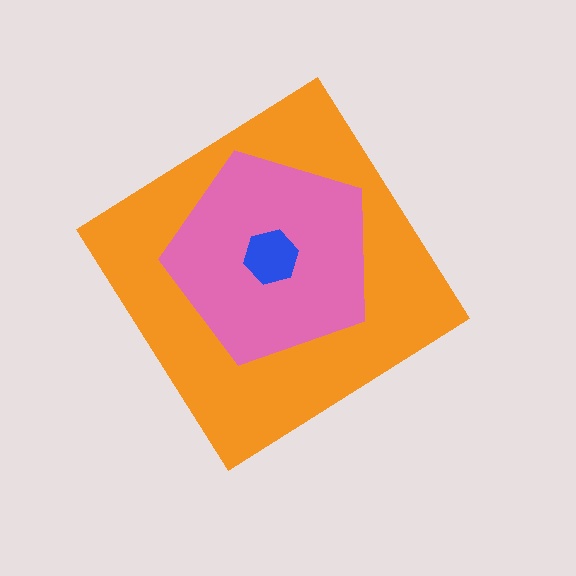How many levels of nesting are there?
3.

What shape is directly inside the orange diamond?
The pink pentagon.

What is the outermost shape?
The orange diamond.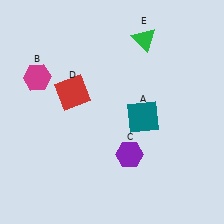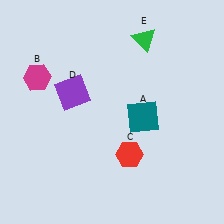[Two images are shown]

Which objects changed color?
C changed from purple to red. D changed from red to purple.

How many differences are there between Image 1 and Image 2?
There are 2 differences between the two images.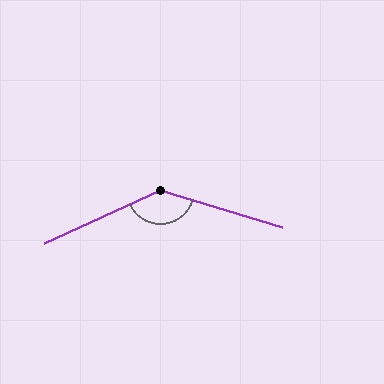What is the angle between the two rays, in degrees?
Approximately 138 degrees.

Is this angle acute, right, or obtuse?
It is obtuse.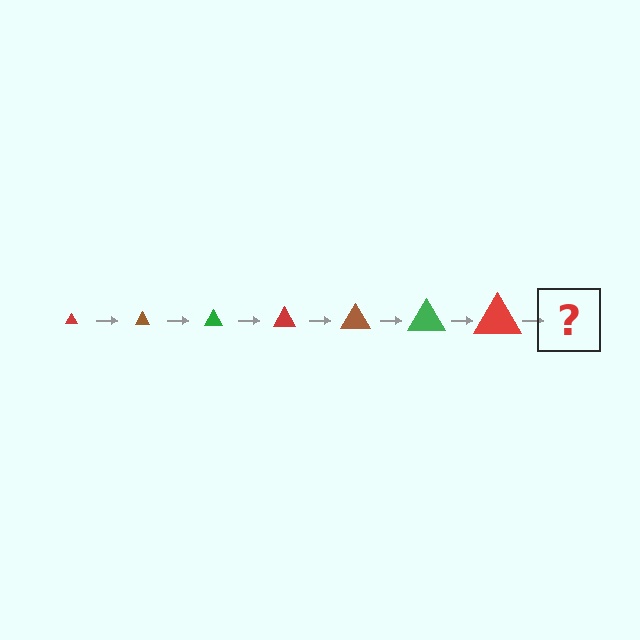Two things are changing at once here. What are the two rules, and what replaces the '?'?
The two rules are that the triangle grows larger each step and the color cycles through red, brown, and green. The '?' should be a brown triangle, larger than the previous one.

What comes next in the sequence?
The next element should be a brown triangle, larger than the previous one.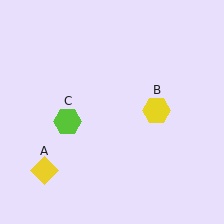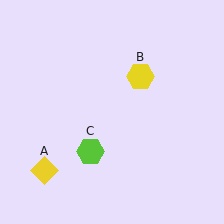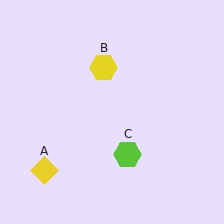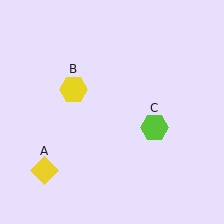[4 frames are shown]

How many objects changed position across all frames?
2 objects changed position: yellow hexagon (object B), lime hexagon (object C).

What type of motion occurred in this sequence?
The yellow hexagon (object B), lime hexagon (object C) rotated counterclockwise around the center of the scene.